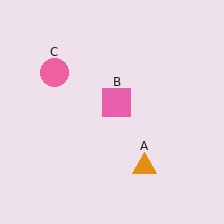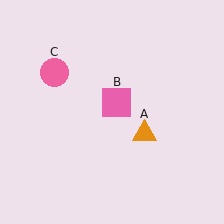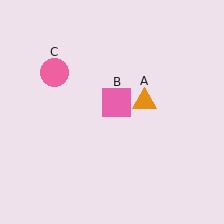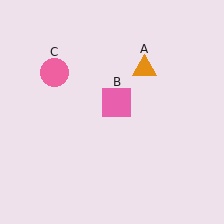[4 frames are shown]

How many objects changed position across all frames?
1 object changed position: orange triangle (object A).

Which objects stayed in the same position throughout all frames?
Pink square (object B) and pink circle (object C) remained stationary.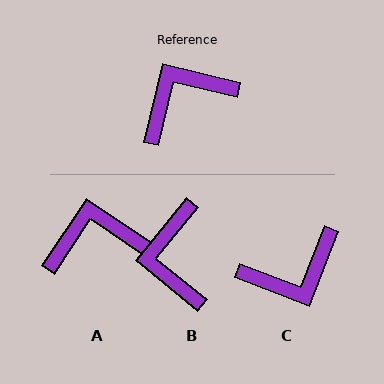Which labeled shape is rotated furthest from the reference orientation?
C, about 172 degrees away.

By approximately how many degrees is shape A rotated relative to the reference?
Approximately 20 degrees clockwise.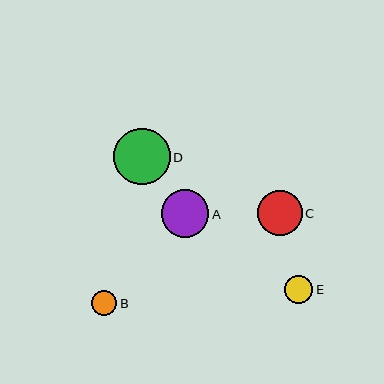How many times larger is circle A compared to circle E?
Circle A is approximately 1.7 times the size of circle E.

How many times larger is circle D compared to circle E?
Circle D is approximately 2.0 times the size of circle E.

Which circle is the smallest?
Circle B is the smallest with a size of approximately 25 pixels.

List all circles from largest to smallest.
From largest to smallest: D, A, C, E, B.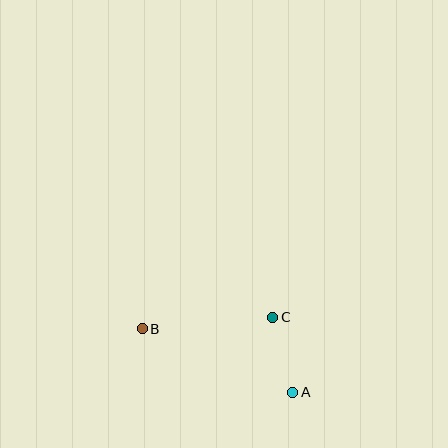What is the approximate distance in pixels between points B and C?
The distance between B and C is approximately 131 pixels.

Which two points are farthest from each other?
Points A and B are farthest from each other.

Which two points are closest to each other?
Points A and C are closest to each other.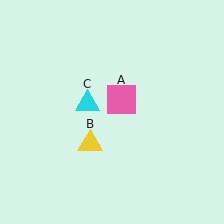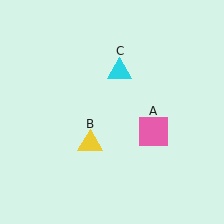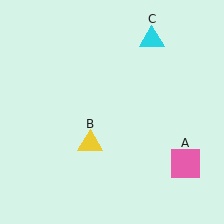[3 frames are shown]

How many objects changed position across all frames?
2 objects changed position: pink square (object A), cyan triangle (object C).